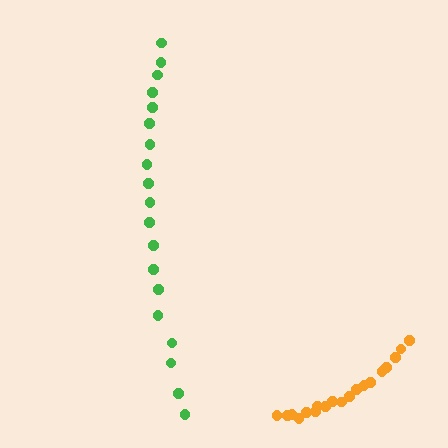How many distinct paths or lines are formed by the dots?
There are 2 distinct paths.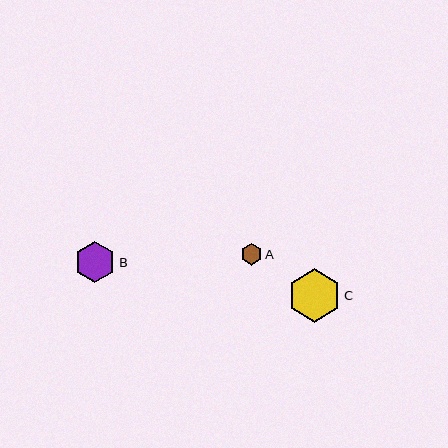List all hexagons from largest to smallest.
From largest to smallest: C, B, A.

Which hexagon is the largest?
Hexagon C is the largest with a size of approximately 53 pixels.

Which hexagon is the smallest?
Hexagon A is the smallest with a size of approximately 22 pixels.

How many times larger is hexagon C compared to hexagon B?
Hexagon C is approximately 1.3 times the size of hexagon B.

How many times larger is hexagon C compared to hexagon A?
Hexagon C is approximately 2.4 times the size of hexagon A.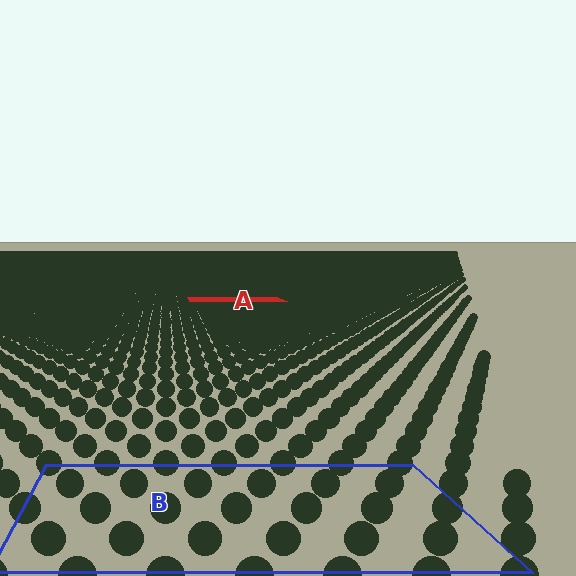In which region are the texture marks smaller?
The texture marks are smaller in region A, because it is farther away.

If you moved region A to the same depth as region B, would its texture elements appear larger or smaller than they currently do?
They would appear larger. At a closer depth, the same texture elements are projected at a bigger on-screen size.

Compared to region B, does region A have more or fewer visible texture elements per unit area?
Region A has more texture elements per unit area — they are packed more densely because it is farther away.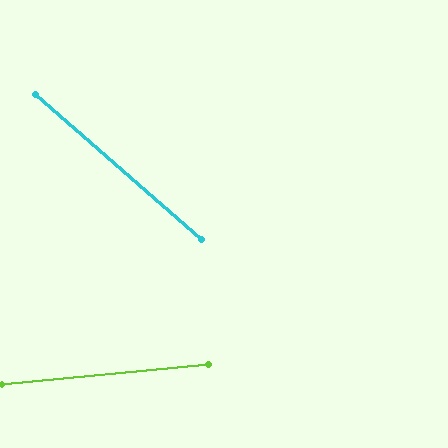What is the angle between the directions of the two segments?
Approximately 47 degrees.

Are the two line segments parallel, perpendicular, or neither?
Neither parallel nor perpendicular — they differ by about 47°.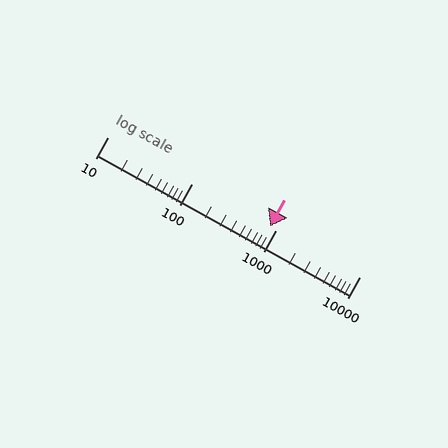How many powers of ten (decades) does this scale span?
The scale spans 3 decades, from 10 to 10000.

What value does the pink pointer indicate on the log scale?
The pointer indicates approximately 850.